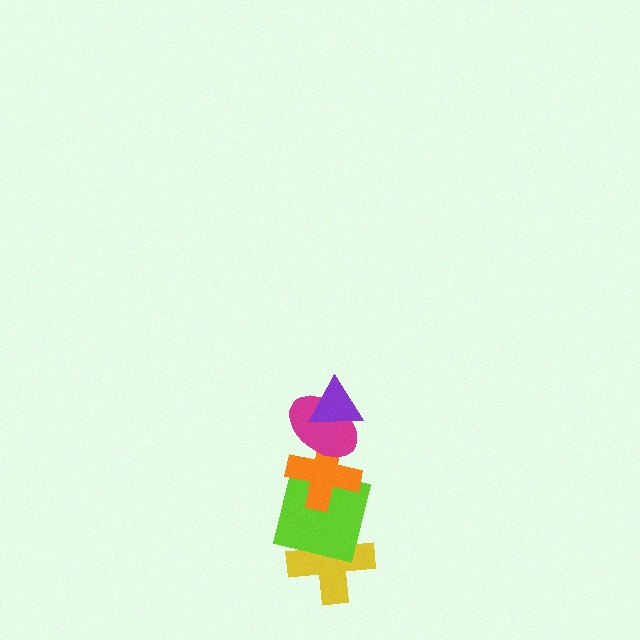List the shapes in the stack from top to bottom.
From top to bottom: the purple triangle, the magenta ellipse, the orange cross, the lime square, the yellow cross.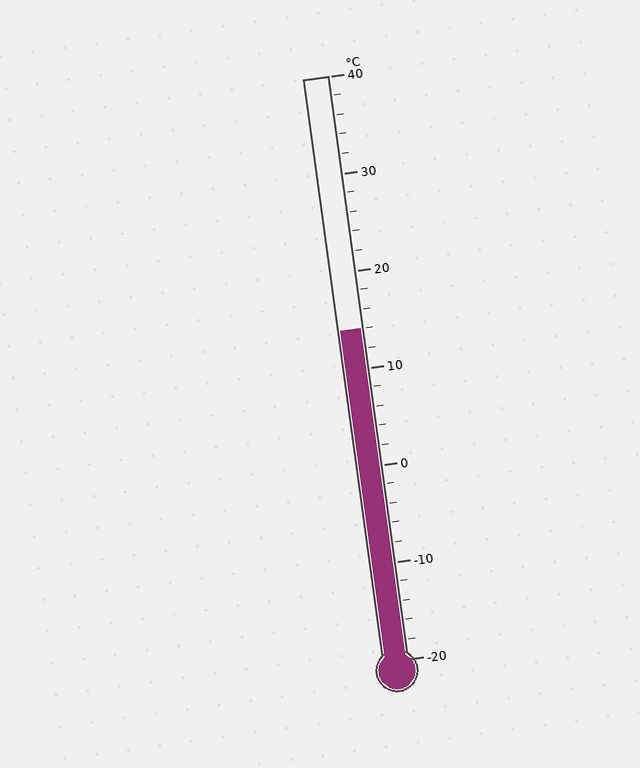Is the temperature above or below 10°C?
The temperature is above 10°C.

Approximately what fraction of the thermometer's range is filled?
The thermometer is filled to approximately 55% of its range.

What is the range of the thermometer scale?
The thermometer scale ranges from -20°C to 40°C.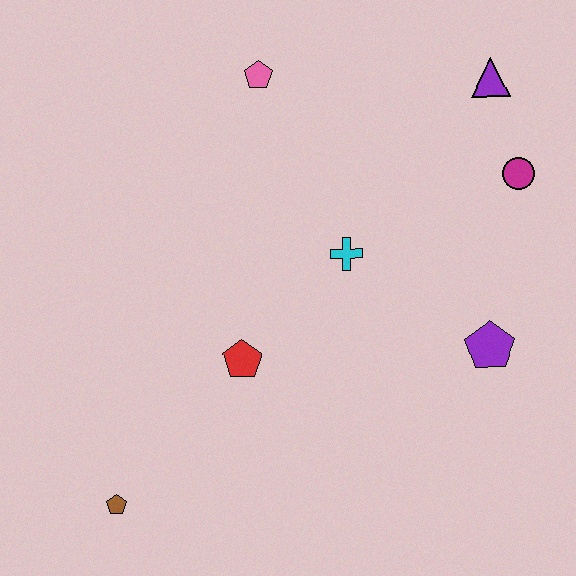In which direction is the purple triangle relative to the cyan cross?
The purple triangle is above the cyan cross.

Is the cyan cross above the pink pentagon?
No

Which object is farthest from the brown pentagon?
The purple triangle is farthest from the brown pentagon.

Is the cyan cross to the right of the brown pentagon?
Yes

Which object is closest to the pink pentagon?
The cyan cross is closest to the pink pentagon.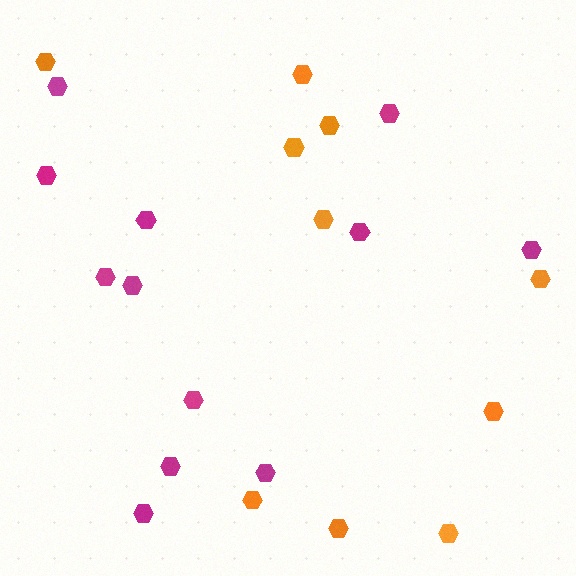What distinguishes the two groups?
There are 2 groups: one group of magenta hexagons (12) and one group of orange hexagons (10).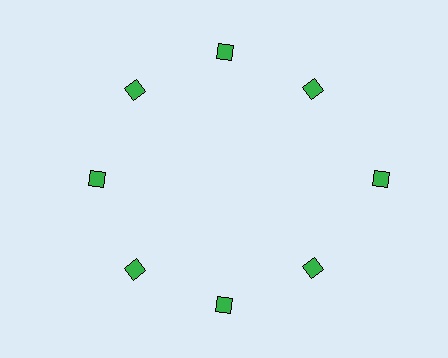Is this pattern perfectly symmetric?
No. The 8 green diamonds are arranged in a ring, but one element near the 3 o'clock position is pushed outward from the center, breaking the 8-fold rotational symmetry.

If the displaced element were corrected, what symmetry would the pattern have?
It would have 8-fold rotational symmetry — the pattern would map onto itself every 45 degrees.